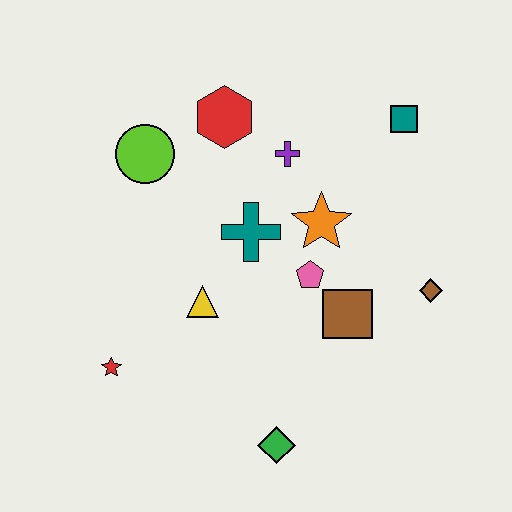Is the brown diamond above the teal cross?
No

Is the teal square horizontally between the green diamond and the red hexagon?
No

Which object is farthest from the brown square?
The lime circle is farthest from the brown square.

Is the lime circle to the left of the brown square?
Yes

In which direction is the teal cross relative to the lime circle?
The teal cross is to the right of the lime circle.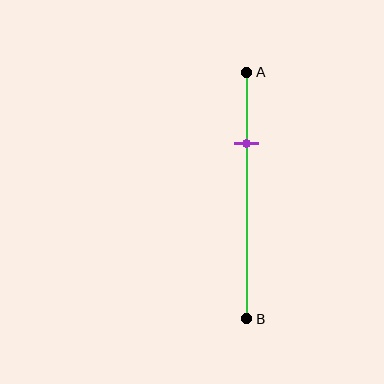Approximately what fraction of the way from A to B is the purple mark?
The purple mark is approximately 30% of the way from A to B.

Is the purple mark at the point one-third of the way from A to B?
No, the mark is at about 30% from A, not at the 33% one-third point.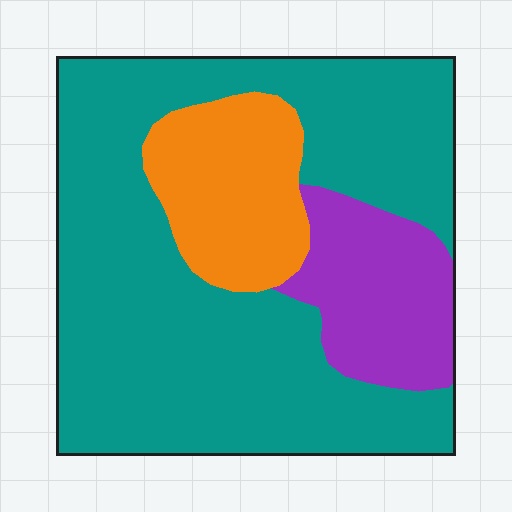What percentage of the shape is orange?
Orange takes up about one sixth (1/6) of the shape.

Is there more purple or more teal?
Teal.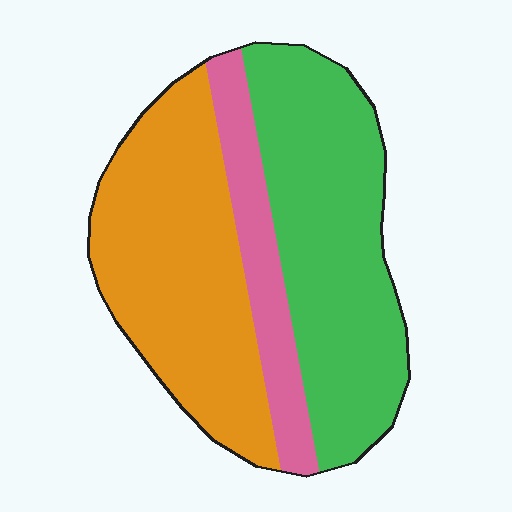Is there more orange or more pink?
Orange.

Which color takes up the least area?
Pink, at roughly 15%.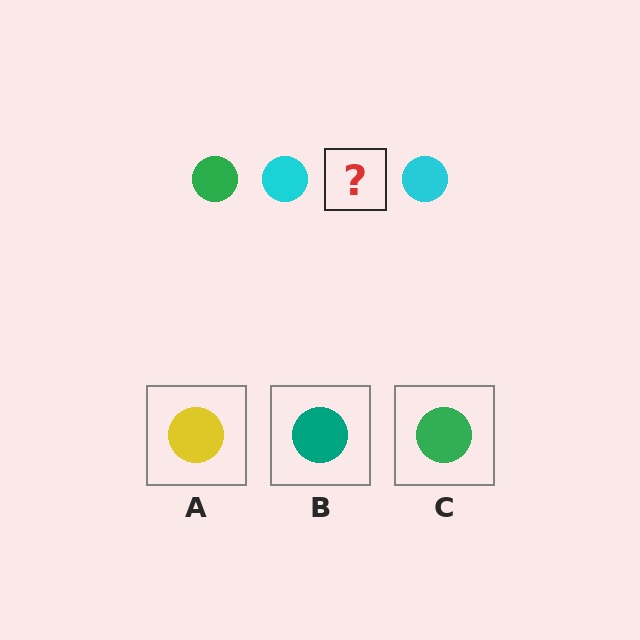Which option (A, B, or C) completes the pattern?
C.